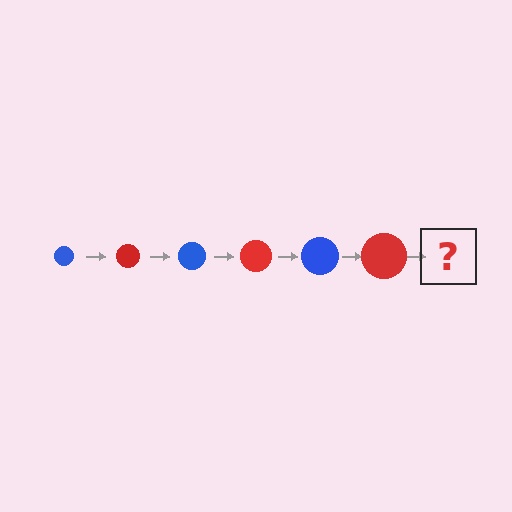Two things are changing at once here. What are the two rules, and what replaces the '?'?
The two rules are that the circle grows larger each step and the color cycles through blue and red. The '?' should be a blue circle, larger than the previous one.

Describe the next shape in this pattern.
It should be a blue circle, larger than the previous one.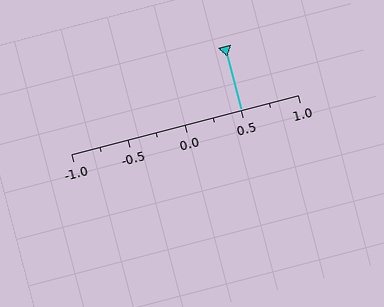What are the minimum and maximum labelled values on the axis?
The axis runs from -1.0 to 1.0.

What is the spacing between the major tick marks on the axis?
The major ticks are spaced 0.5 apart.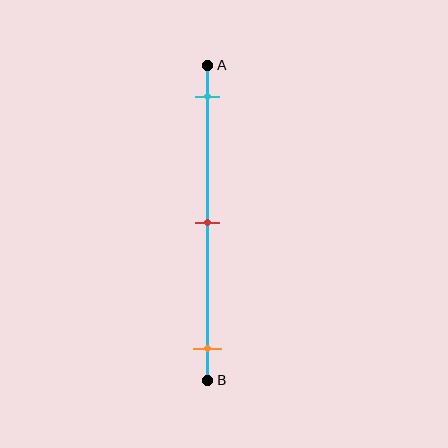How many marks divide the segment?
There are 3 marks dividing the segment.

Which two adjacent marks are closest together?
The cyan and red marks are the closest adjacent pair.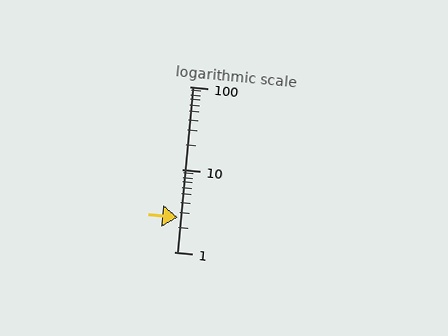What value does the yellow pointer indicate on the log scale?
The pointer indicates approximately 2.6.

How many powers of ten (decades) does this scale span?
The scale spans 2 decades, from 1 to 100.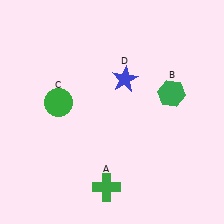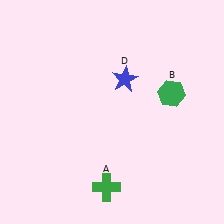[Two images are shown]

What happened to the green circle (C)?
The green circle (C) was removed in Image 2. It was in the top-left area of Image 1.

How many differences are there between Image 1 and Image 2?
There is 1 difference between the two images.